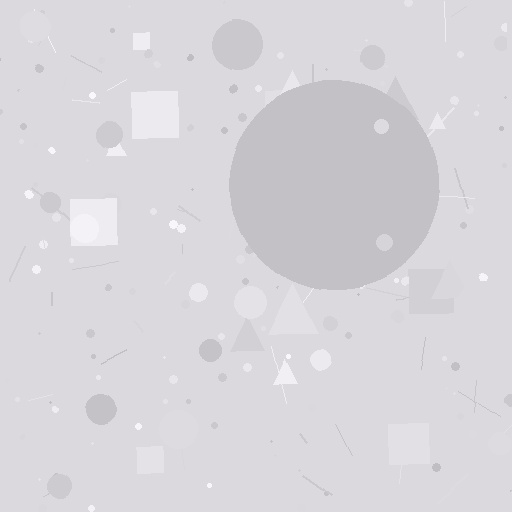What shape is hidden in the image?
A circle is hidden in the image.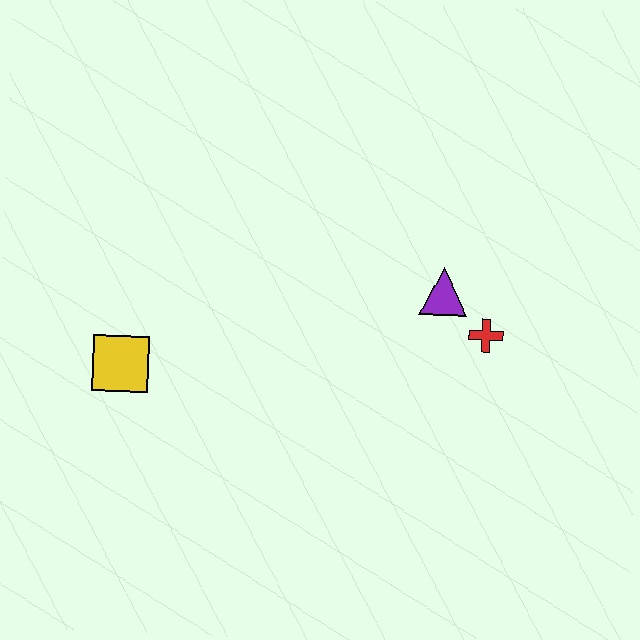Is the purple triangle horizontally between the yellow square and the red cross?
Yes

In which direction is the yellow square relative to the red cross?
The yellow square is to the left of the red cross.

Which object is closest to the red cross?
The purple triangle is closest to the red cross.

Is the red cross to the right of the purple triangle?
Yes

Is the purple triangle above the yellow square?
Yes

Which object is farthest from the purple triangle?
The yellow square is farthest from the purple triangle.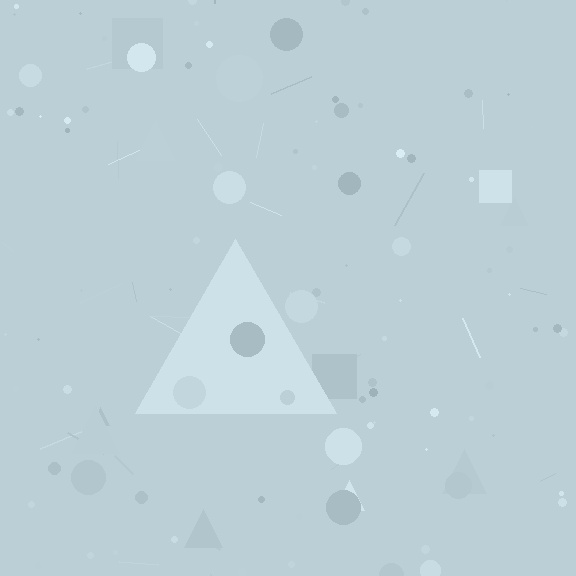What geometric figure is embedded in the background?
A triangle is embedded in the background.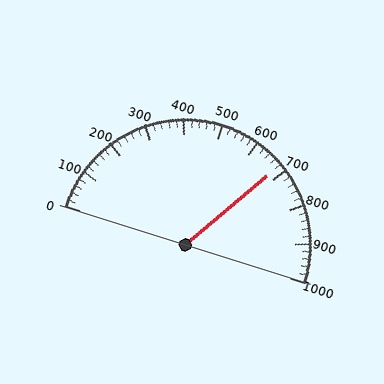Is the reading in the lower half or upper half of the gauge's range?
The reading is in the upper half of the range (0 to 1000).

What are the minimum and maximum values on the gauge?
The gauge ranges from 0 to 1000.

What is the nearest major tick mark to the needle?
The nearest major tick mark is 700.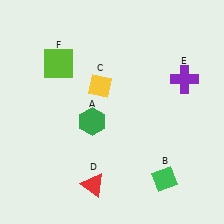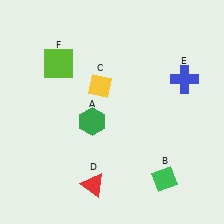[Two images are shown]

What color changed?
The cross (E) changed from purple in Image 1 to blue in Image 2.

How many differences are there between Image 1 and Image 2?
There is 1 difference between the two images.